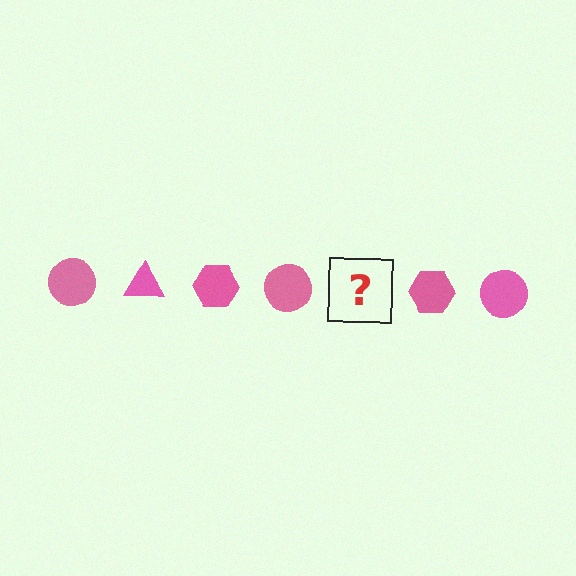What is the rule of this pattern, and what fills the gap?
The rule is that the pattern cycles through circle, triangle, hexagon shapes in pink. The gap should be filled with a pink triangle.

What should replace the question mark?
The question mark should be replaced with a pink triangle.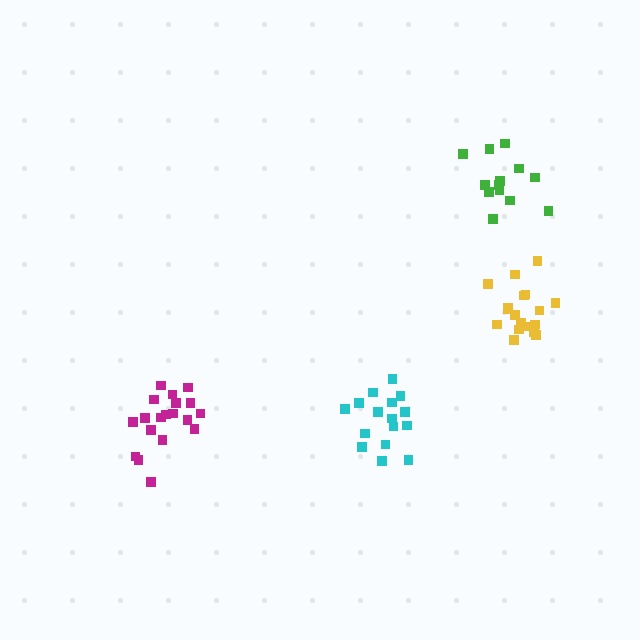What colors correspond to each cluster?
The clusters are colored: cyan, green, magenta, yellow.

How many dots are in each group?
Group 1: 16 dots, Group 2: 13 dots, Group 3: 19 dots, Group 4: 18 dots (66 total).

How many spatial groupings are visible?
There are 4 spatial groupings.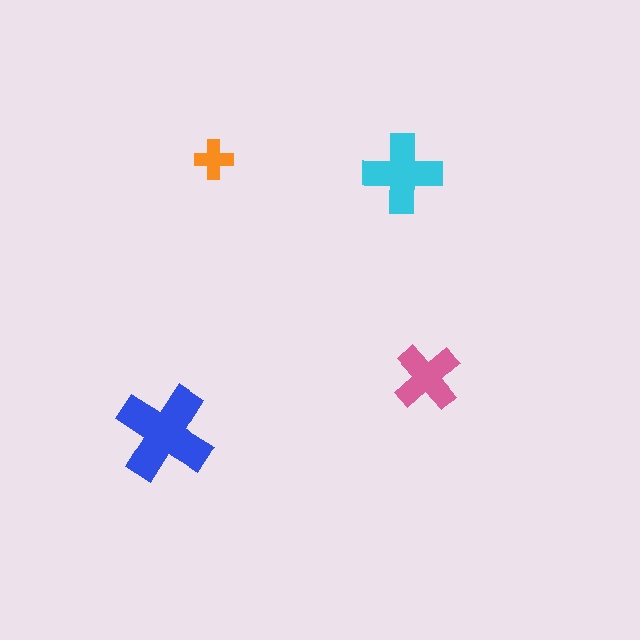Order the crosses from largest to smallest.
the blue one, the cyan one, the pink one, the orange one.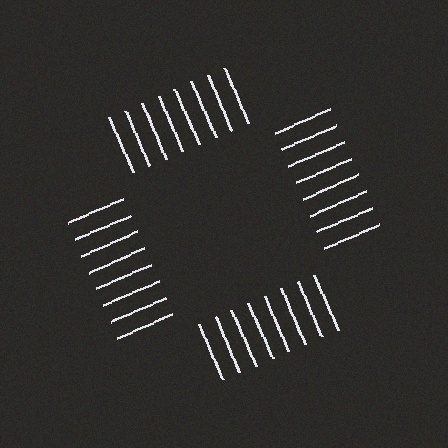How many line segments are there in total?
32 — 8 along each of the 4 edges.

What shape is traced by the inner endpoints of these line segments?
An illusory square — the line segments terminate on its edges but no continuous stroke is drawn.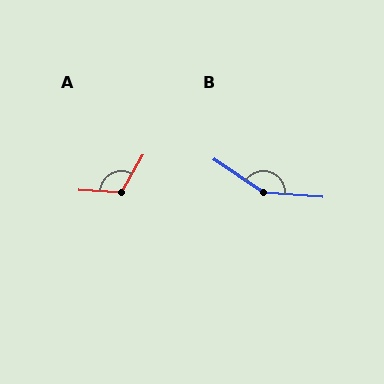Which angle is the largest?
B, at approximately 150 degrees.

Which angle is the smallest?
A, at approximately 116 degrees.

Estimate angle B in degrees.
Approximately 150 degrees.